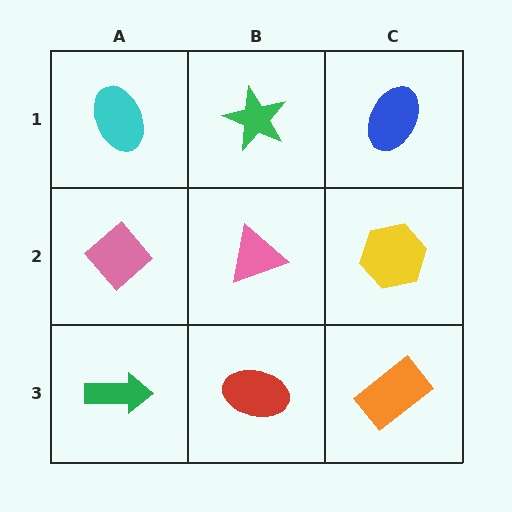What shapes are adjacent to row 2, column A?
A cyan ellipse (row 1, column A), a green arrow (row 3, column A), a pink triangle (row 2, column B).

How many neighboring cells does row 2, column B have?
4.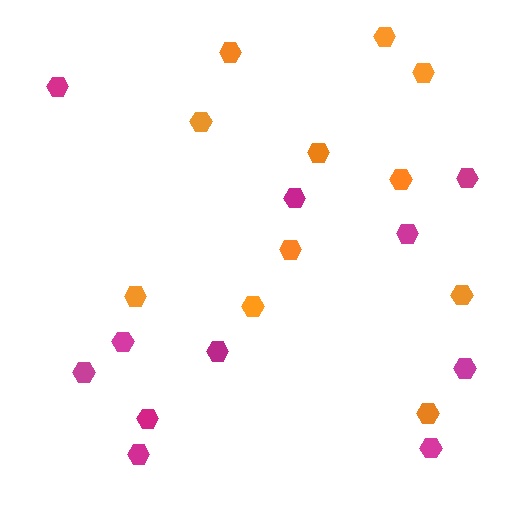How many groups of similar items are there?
There are 2 groups: one group of magenta hexagons (11) and one group of orange hexagons (11).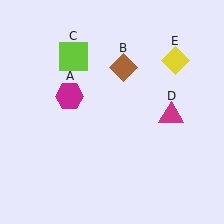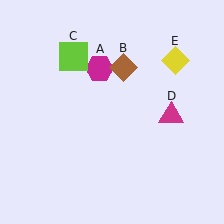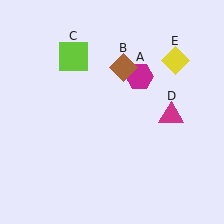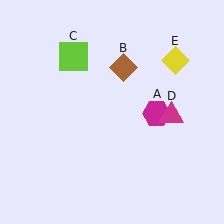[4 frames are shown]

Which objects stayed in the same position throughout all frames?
Brown diamond (object B) and lime square (object C) and magenta triangle (object D) and yellow diamond (object E) remained stationary.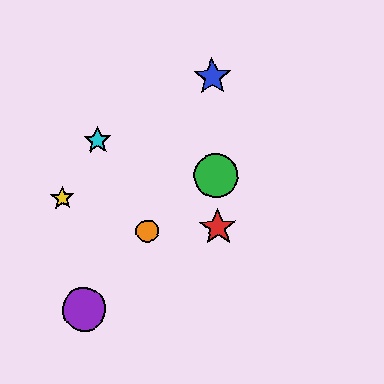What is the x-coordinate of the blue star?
The blue star is at x≈212.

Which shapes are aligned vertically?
The red star, the blue star, the green circle are aligned vertically.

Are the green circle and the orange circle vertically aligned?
No, the green circle is at x≈216 and the orange circle is at x≈147.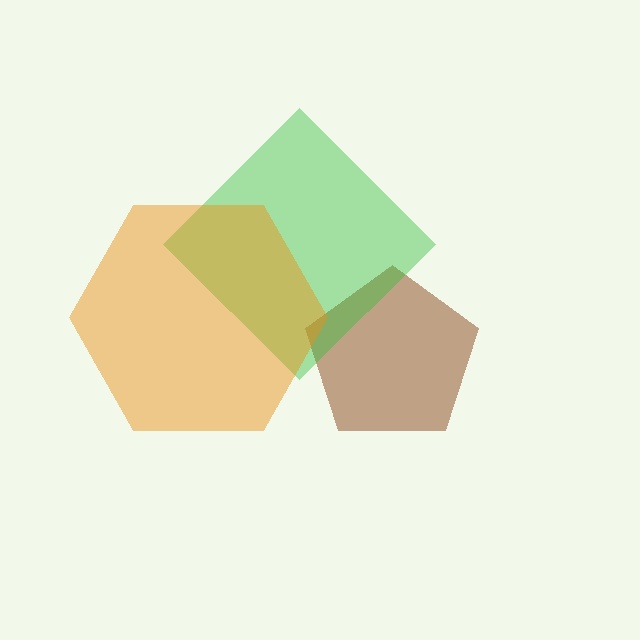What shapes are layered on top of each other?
The layered shapes are: a brown pentagon, a green diamond, an orange hexagon.